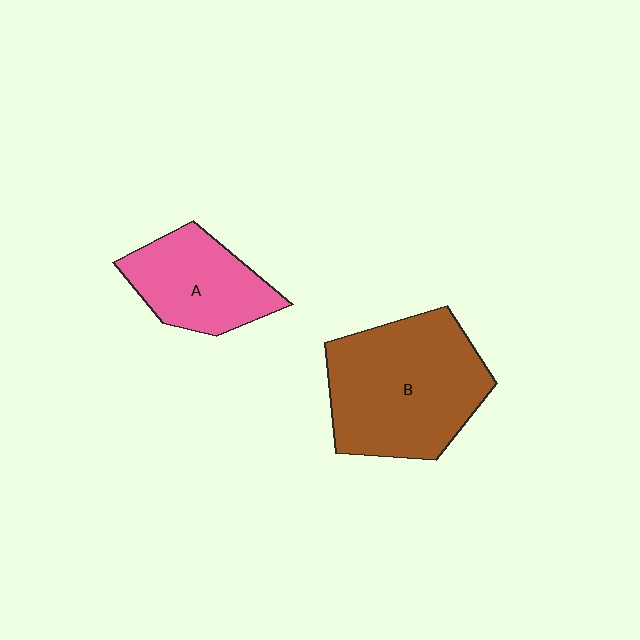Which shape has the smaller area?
Shape A (pink).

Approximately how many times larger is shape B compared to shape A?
Approximately 1.7 times.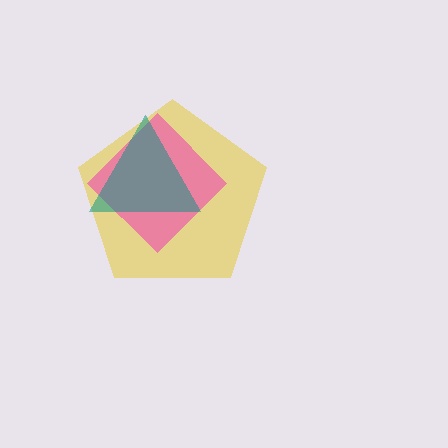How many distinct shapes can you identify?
There are 3 distinct shapes: a yellow pentagon, a pink diamond, a teal triangle.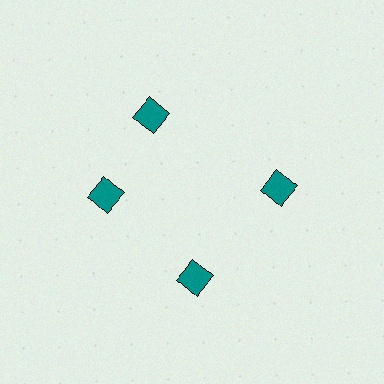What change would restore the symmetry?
The symmetry would be restored by rotating it back into even spacing with its neighbors so that all 4 diamonds sit at equal angles and equal distance from the center.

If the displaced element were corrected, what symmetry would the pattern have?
It would have 4-fold rotational symmetry — the pattern would map onto itself every 90 degrees.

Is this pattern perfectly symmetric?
No. The 4 teal diamonds are arranged in a ring, but one element near the 12 o'clock position is rotated out of alignment along the ring, breaking the 4-fold rotational symmetry.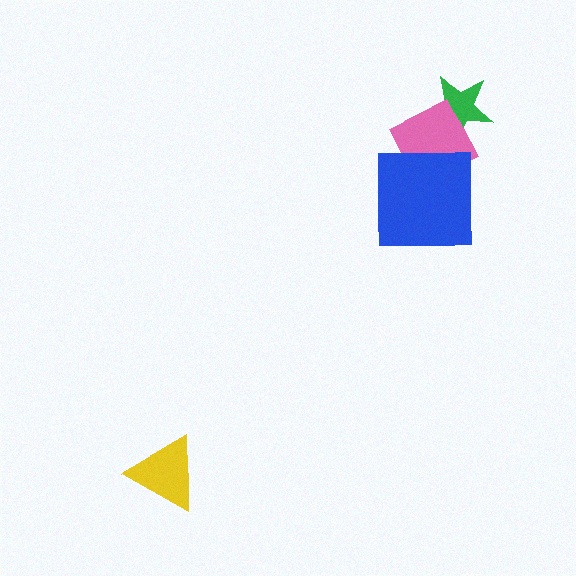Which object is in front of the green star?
The pink diamond is in front of the green star.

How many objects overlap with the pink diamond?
2 objects overlap with the pink diamond.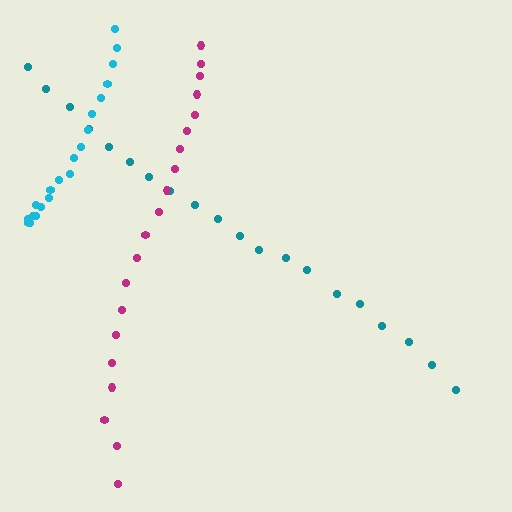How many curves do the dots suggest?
There are 3 distinct paths.